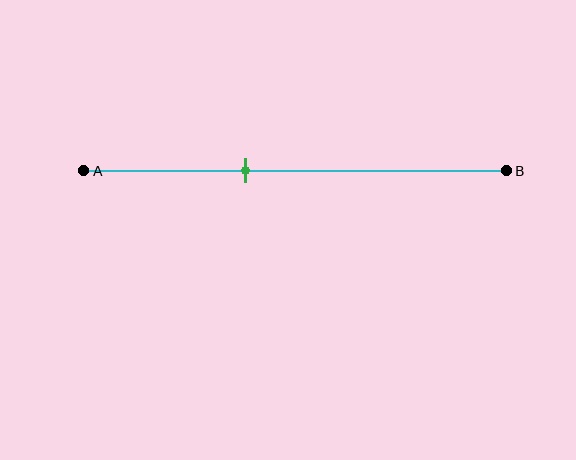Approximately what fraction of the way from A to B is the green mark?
The green mark is approximately 40% of the way from A to B.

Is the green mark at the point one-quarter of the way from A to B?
No, the mark is at about 40% from A, not at the 25% one-quarter point.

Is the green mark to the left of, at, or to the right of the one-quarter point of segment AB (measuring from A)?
The green mark is to the right of the one-quarter point of segment AB.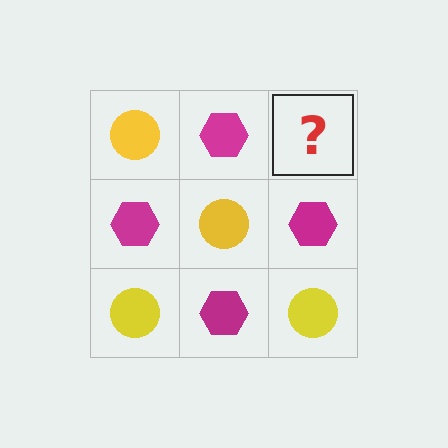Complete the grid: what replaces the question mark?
The question mark should be replaced with a yellow circle.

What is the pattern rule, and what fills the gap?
The rule is that it alternates yellow circle and magenta hexagon in a checkerboard pattern. The gap should be filled with a yellow circle.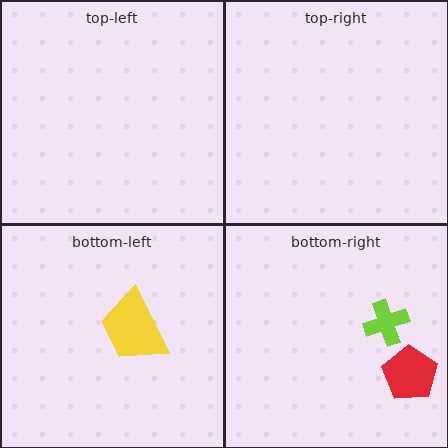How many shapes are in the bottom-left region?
1.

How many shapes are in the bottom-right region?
2.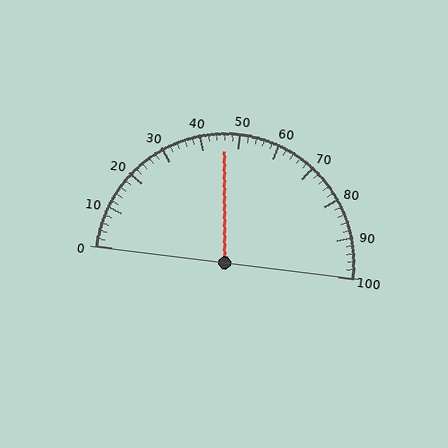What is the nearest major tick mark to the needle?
The nearest major tick mark is 50.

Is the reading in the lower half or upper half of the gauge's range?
The reading is in the lower half of the range (0 to 100).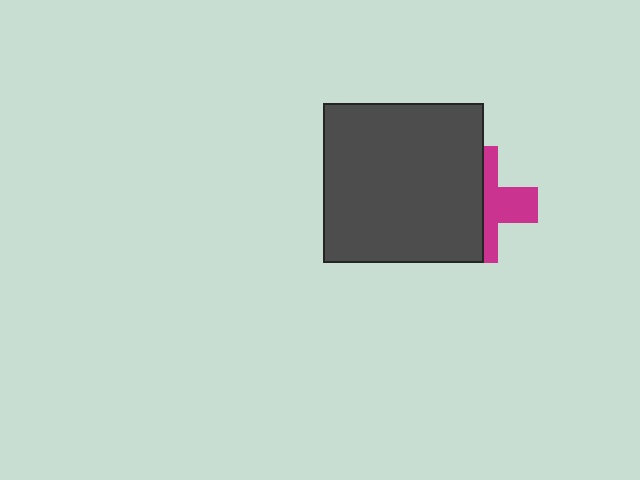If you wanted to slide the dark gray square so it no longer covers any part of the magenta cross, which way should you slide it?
Slide it left — that is the most direct way to separate the two shapes.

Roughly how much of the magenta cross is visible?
A small part of it is visible (roughly 43%).